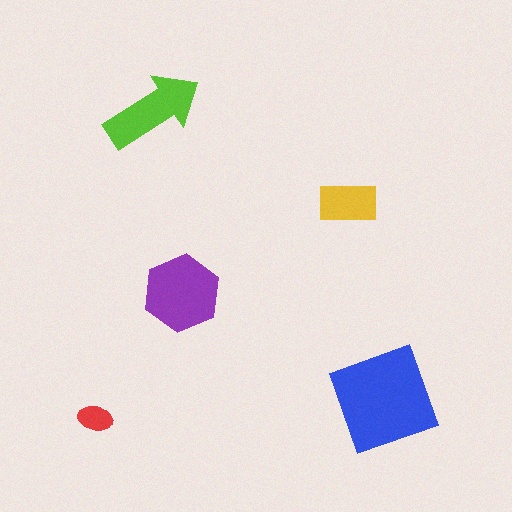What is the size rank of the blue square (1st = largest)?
1st.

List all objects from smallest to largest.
The red ellipse, the yellow rectangle, the lime arrow, the purple hexagon, the blue square.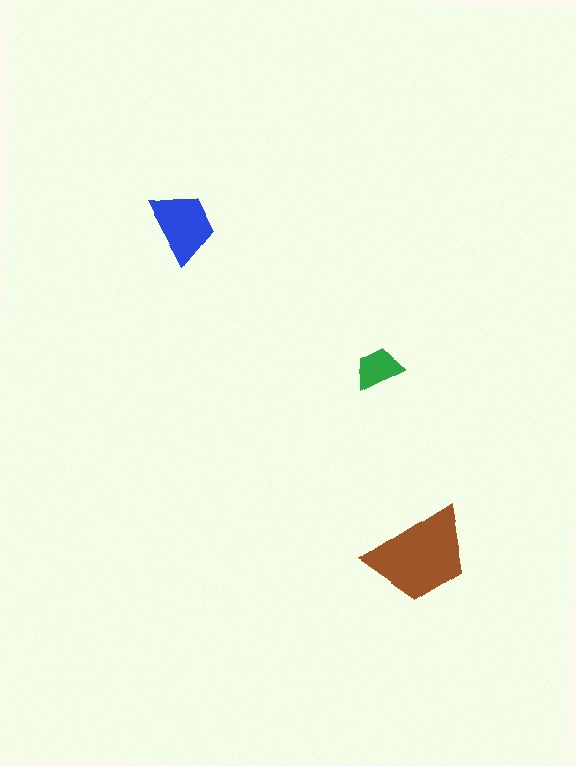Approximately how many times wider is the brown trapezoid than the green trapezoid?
About 2 times wider.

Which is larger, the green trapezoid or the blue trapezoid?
The blue one.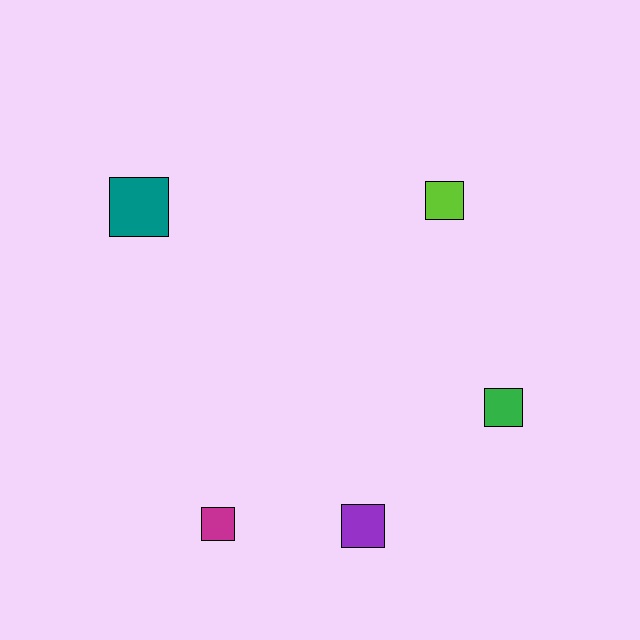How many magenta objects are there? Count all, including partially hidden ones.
There is 1 magenta object.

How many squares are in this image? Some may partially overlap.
There are 5 squares.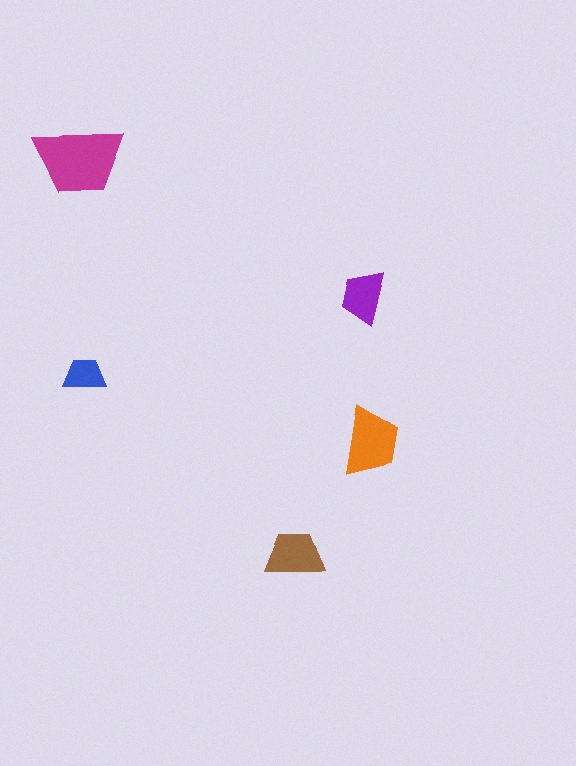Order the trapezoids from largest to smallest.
the magenta one, the orange one, the brown one, the purple one, the blue one.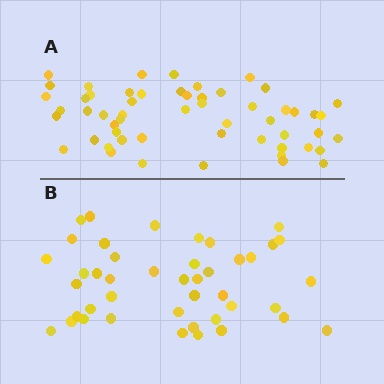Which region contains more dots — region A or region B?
Region A (the top region) has more dots.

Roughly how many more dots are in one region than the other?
Region A has roughly 12 or so more dots than region B.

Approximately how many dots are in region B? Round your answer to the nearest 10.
About 40 dots. (The exact count is 43, which rounds to 40.)